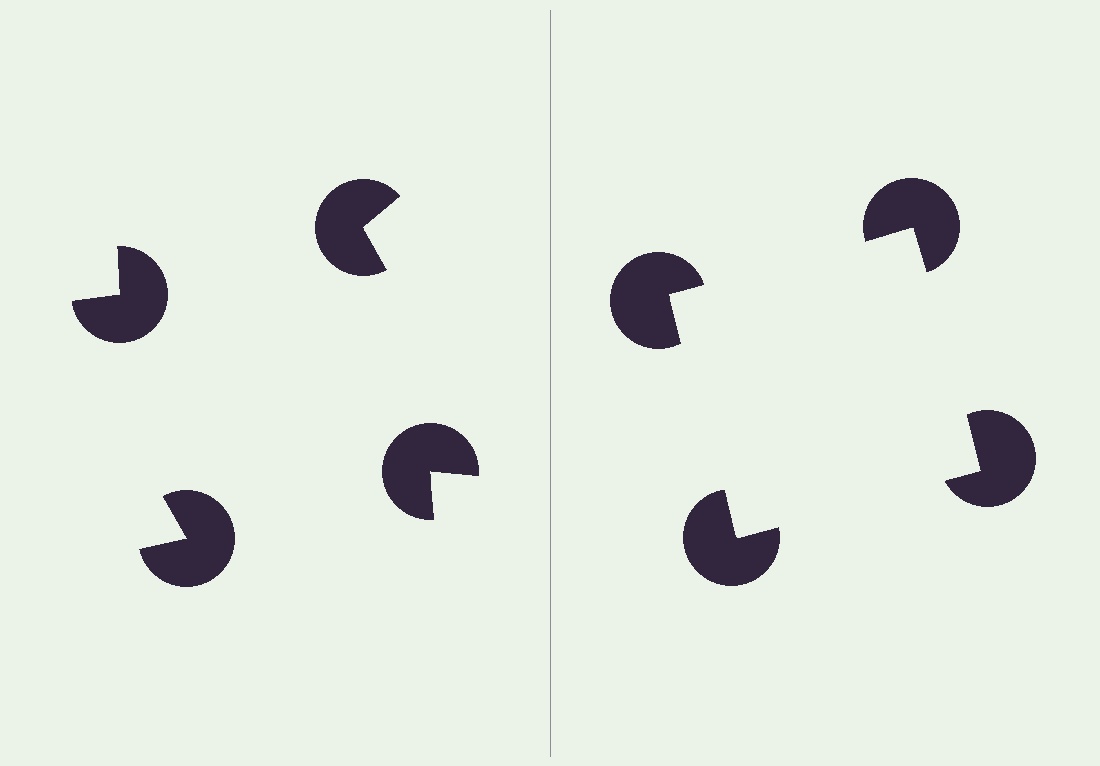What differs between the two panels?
The pac-man discs are positioned identically on both sides; only the wedge orientations differ. On the right they align to a square; on the left they are misaligned.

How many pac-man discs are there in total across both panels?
8 — 4 on each side.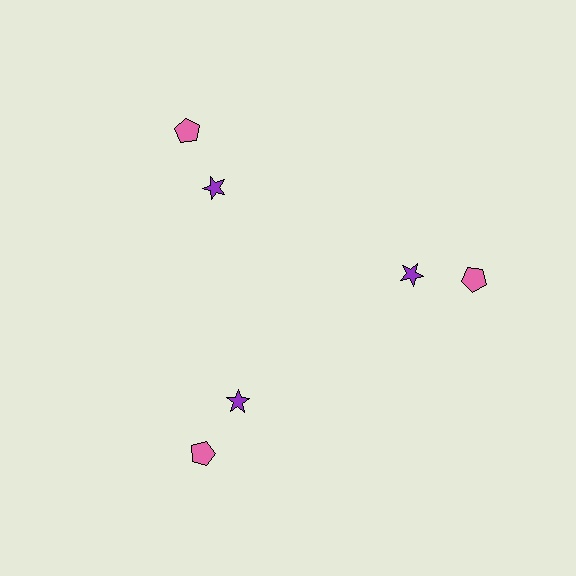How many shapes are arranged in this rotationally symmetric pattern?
There are 6 shapes, arranged in 3 groups of 2.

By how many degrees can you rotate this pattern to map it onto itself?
The pattern maps onto itself every 120 degrees of rotation.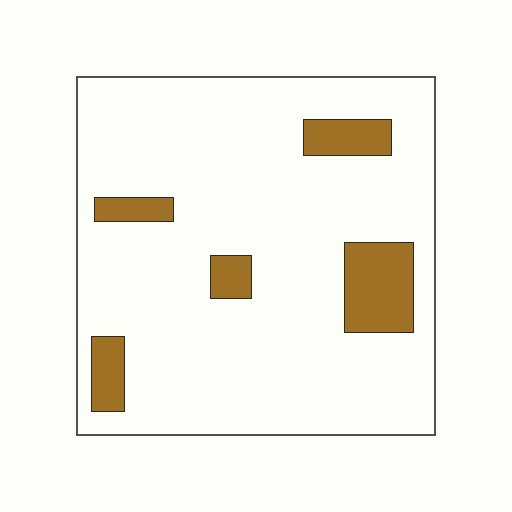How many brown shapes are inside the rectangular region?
5.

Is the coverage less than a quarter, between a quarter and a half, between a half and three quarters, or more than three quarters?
Less than a quarter.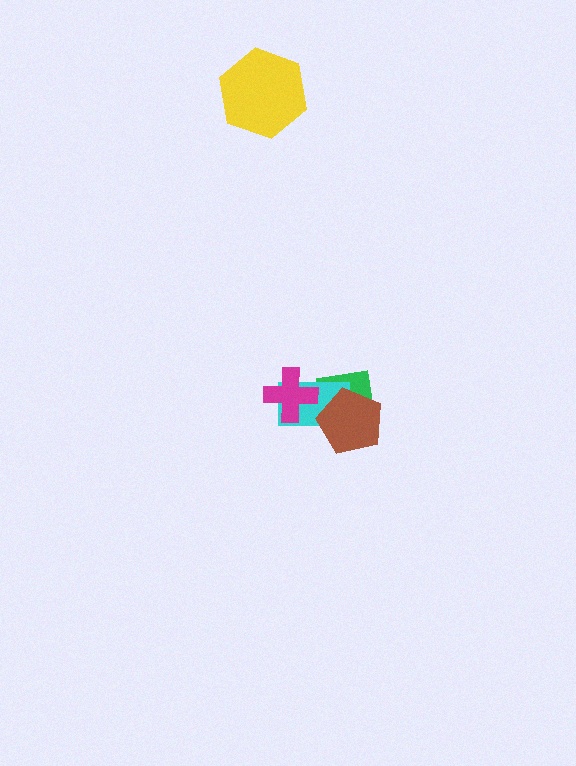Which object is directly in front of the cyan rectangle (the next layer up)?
The brown pentagon is directly in front of the cyan rectangle.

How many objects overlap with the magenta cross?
2 objects overlap with the magenta cross.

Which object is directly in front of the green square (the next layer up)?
The cyan rectangle is directly in front of the green square.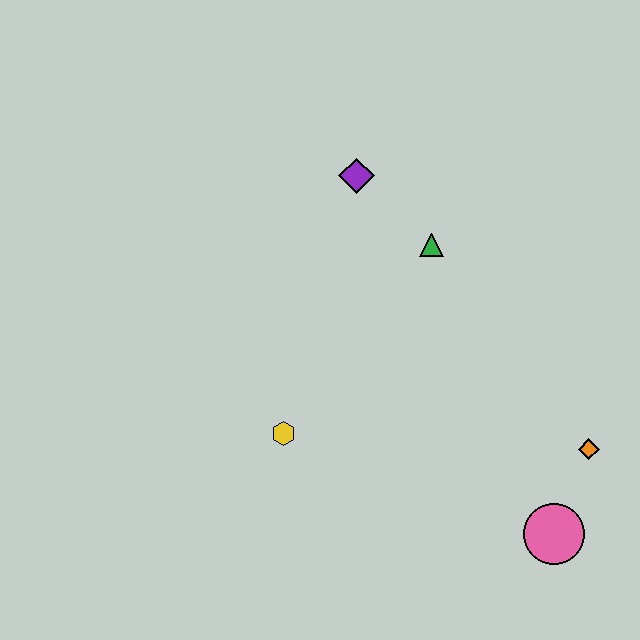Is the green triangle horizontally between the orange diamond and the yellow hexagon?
Yes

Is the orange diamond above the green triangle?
No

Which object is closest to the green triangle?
The purple diamond is closest to the green triangle.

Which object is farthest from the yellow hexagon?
The orange diamond is farthest from the yellow hexagon.